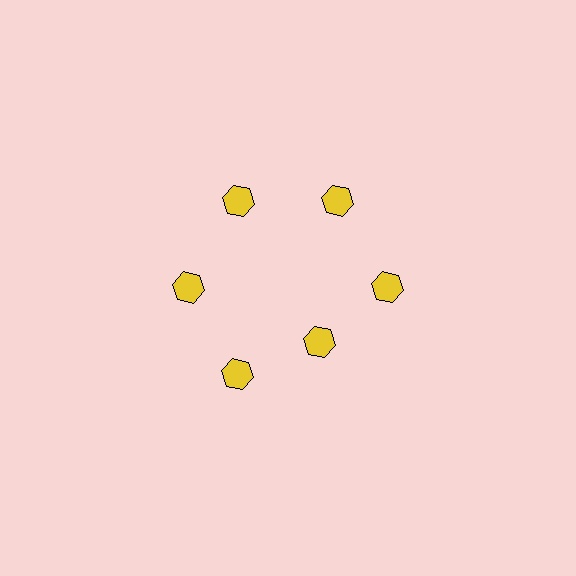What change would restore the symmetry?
The symmetry would be restored by moving it outward, back onto the ring so that all 6 hexagons sit at equal angles and equal distance from the center.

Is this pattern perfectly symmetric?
No. The 6 yellow hexagons are arranged in a ring, but one element near the 5 o'clock position is pulled inward toward the center, breaking the 6-fold rotational symmetry.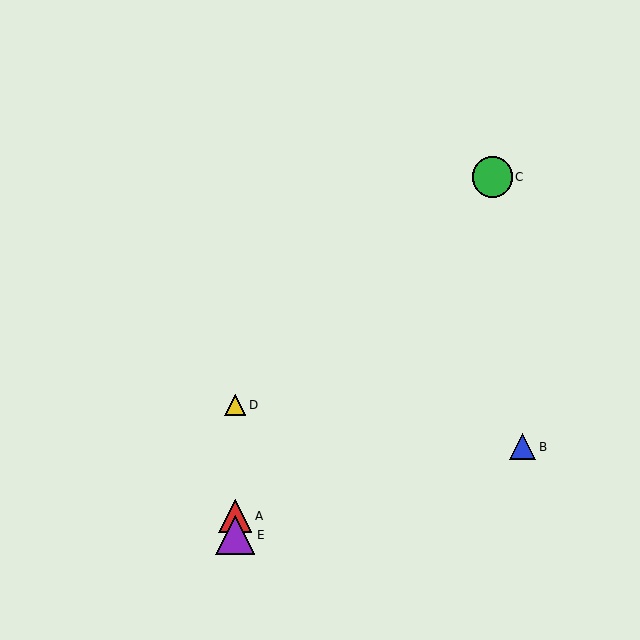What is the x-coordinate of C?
Object C is at x≈492.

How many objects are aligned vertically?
3 objects (A, D, E) are aligned vertically.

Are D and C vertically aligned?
No, D is at x≈235 and C is at x≈492.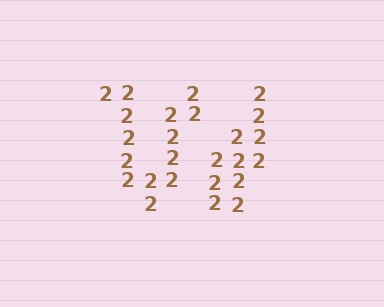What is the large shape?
The large shape is the letter W.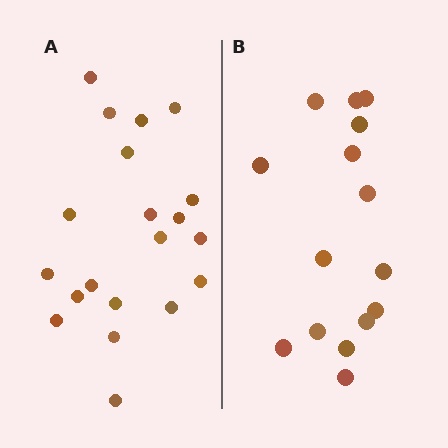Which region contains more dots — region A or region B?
Region A (the left region) has more dots.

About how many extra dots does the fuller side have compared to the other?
Region A has about 5 more dots than region B.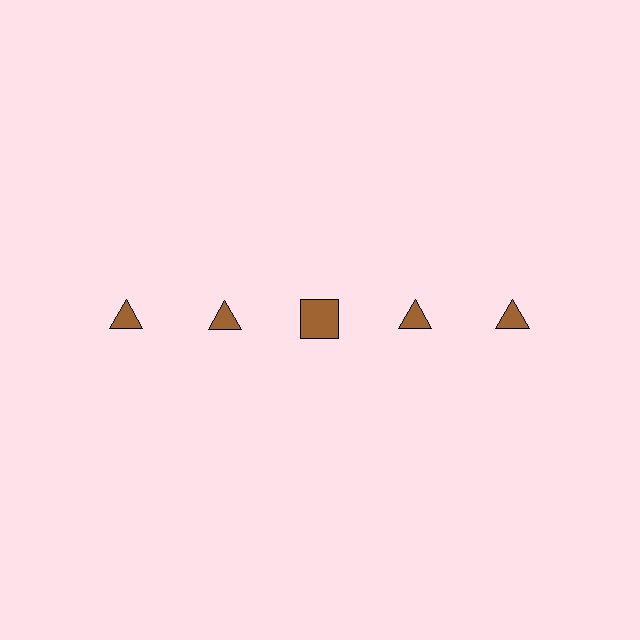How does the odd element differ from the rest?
It has a different shape: square instead of triangle.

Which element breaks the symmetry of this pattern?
The brown square in the top row, center column breaks the symmetry. All other shapes are brown triangles.